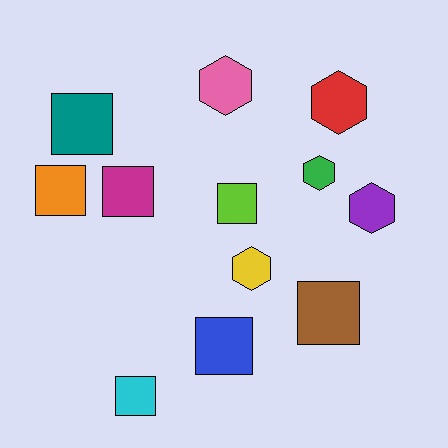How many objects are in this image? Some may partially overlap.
There are 12 objects.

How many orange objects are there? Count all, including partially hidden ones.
There is 1 orange object.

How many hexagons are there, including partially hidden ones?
There are 5 hexagons.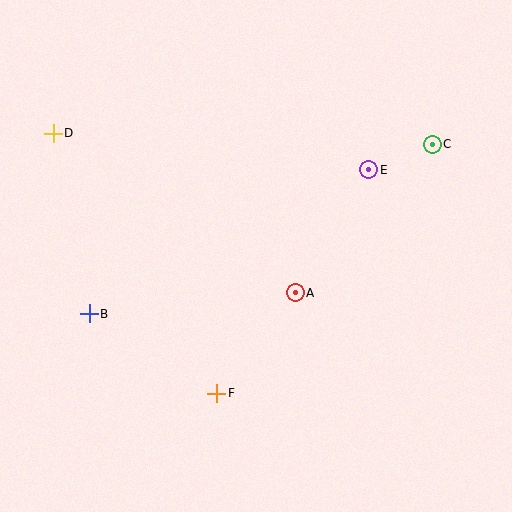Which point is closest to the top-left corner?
Point D is closest to the top-left corner.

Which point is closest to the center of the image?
Point A at (295, 293) is closest to the center.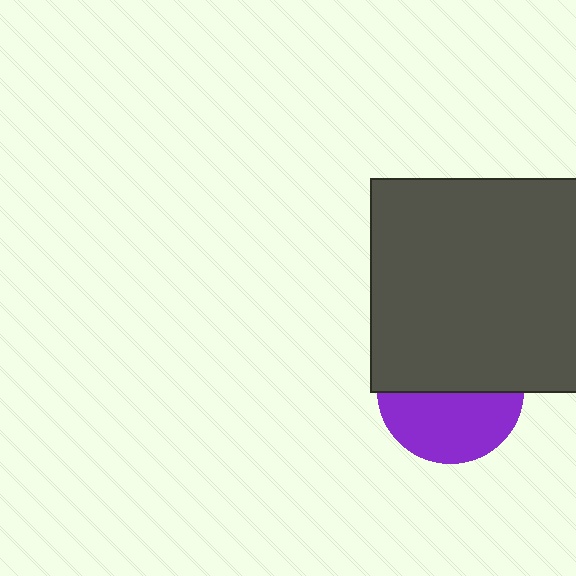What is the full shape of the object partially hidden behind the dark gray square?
The partially hidden object is a purple circle.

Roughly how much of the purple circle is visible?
About half of it is visible (roughly 47%).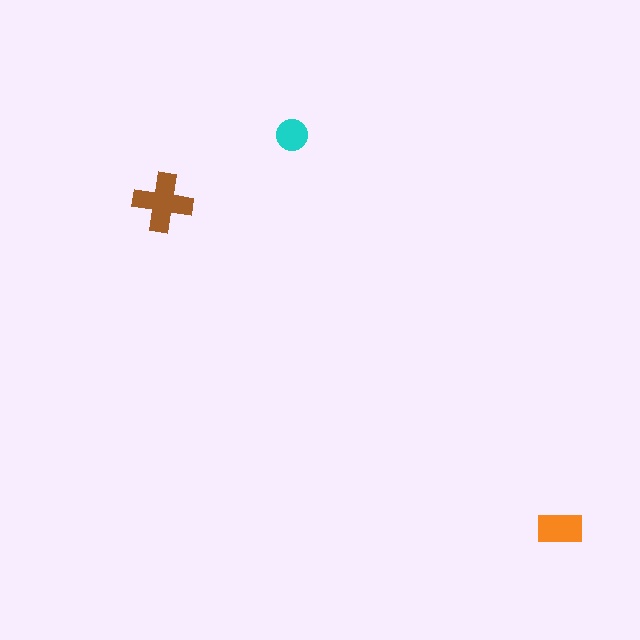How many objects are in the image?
There are 3 objects in the image.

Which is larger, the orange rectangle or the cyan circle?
The orange rectangle.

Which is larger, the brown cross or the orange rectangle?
The brown cross.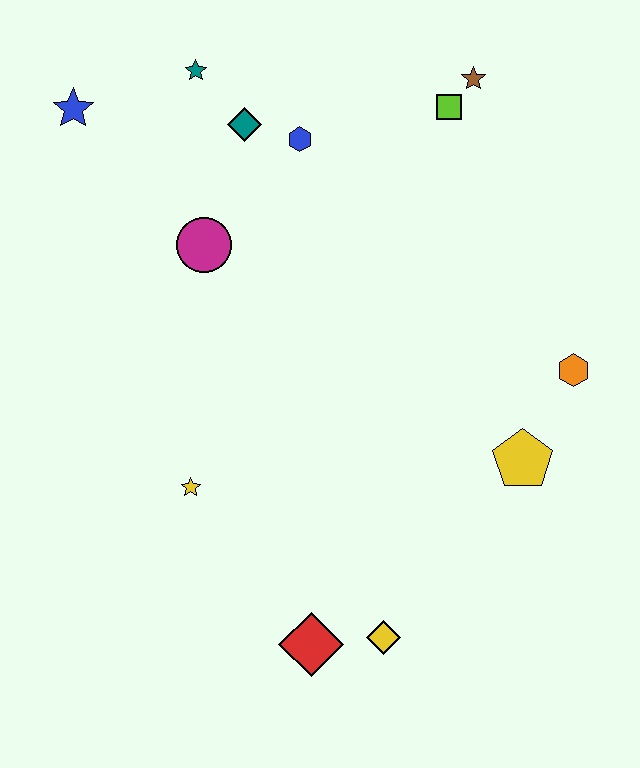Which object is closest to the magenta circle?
The teal diamond is closest to the magenta circle.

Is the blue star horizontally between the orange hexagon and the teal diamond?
No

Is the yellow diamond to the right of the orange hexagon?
No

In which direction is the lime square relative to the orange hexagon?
The lime square is above the orange hexagon.